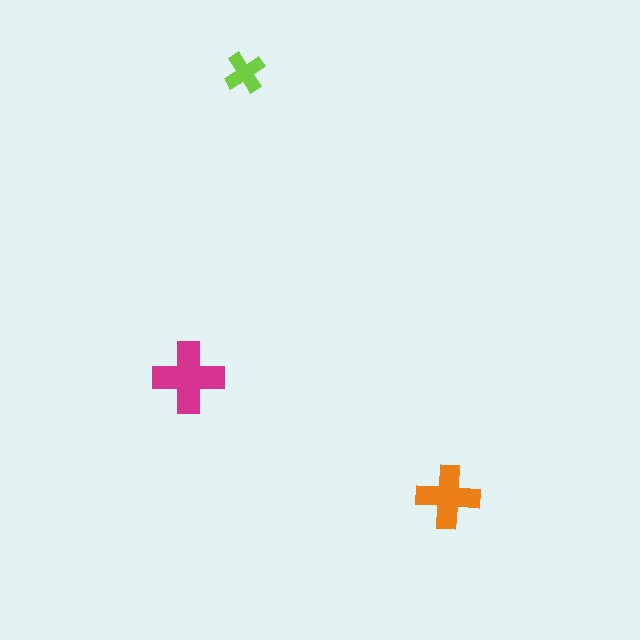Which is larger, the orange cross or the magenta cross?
The magenta one.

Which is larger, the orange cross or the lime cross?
The orange one.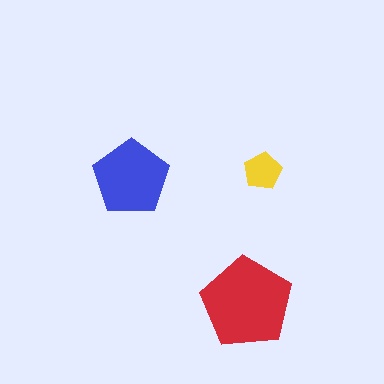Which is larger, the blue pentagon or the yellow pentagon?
The blue one.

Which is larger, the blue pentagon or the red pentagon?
The red one.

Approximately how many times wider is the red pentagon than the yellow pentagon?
About 2.5 times wider.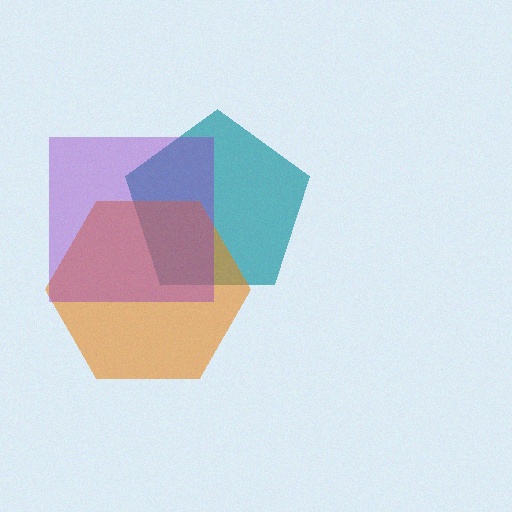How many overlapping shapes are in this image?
There are 3 overlapping shapes in the image.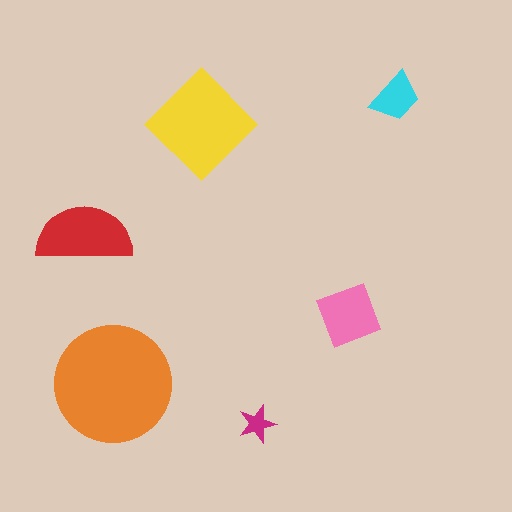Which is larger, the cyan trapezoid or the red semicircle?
The red semicircle.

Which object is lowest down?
The magenta star is bottommost.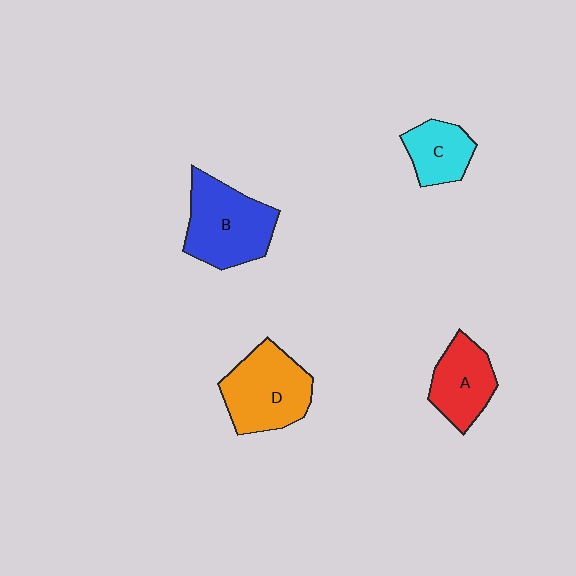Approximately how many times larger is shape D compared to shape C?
Approximately 1.7 times.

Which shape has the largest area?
Shape B (blue).